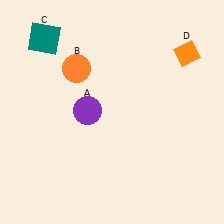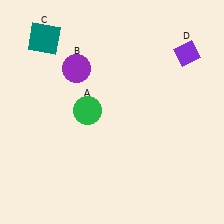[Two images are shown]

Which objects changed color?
A changed from purple to green. B changed from orange to purple. D changed from orange to purple.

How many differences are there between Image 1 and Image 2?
There are 3 differences between the two images.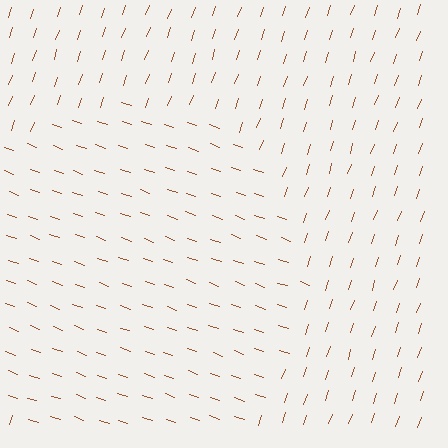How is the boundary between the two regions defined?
The boundary is defined purely by a change in line orientation (approximately 89 degrees difference). All lines are the same color and thickness.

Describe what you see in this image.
The image is filled with small brown line segments. A circle region in the image has lines oriented differently from the surrounding lines, creating a visible texture boundary.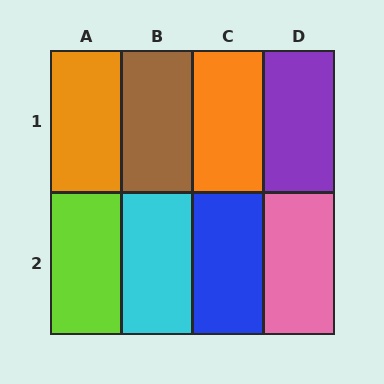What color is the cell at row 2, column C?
Blue.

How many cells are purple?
1 cell is purple.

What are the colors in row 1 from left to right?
Orange, brown, orange, purple.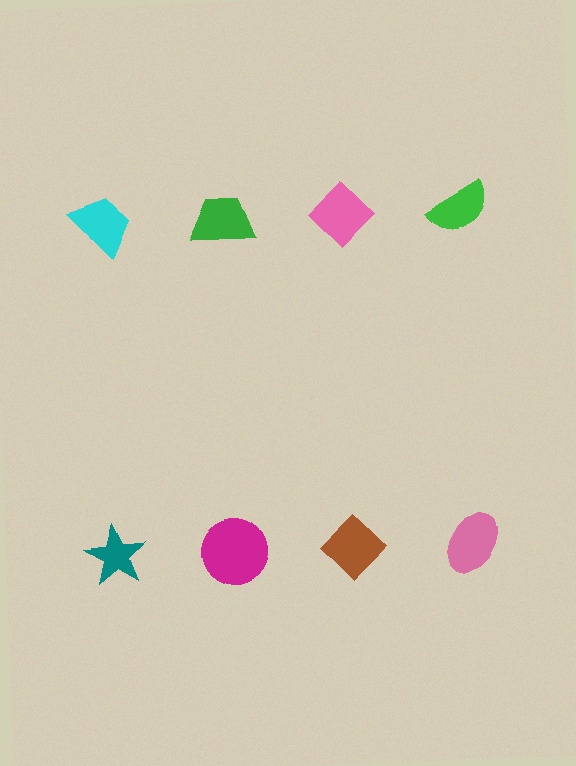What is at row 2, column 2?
A magenta circle.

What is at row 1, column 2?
A green trapezoid.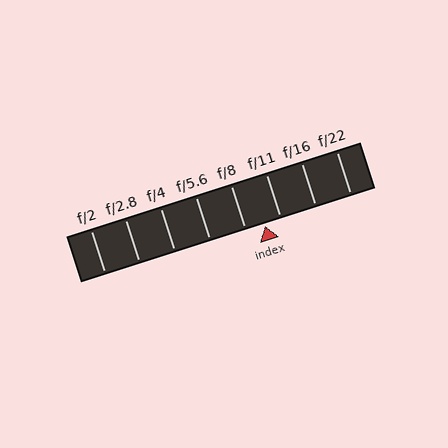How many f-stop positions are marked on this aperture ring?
There are 8 f-stop positions marked.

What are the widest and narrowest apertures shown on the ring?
The widest aperture shown is f/2 and the narrowest is f/22.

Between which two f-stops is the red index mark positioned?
The index mark is between f/8 and f/11.